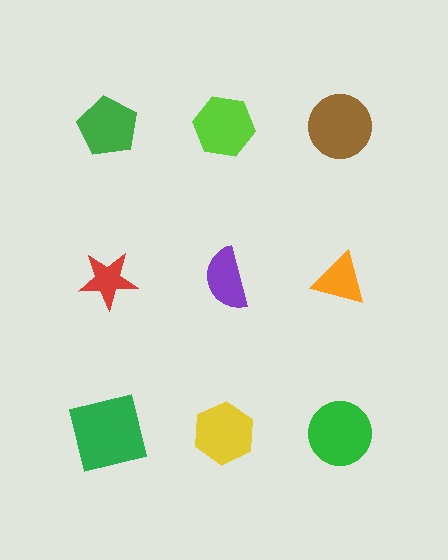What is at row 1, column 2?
A lime hexagon.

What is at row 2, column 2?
A purple semicircle.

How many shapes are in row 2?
3 shapes.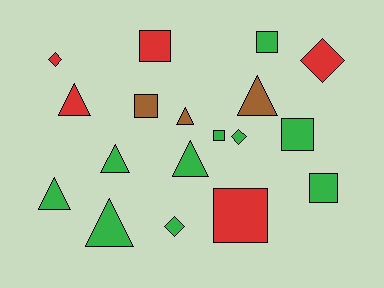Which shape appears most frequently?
Square, with 7 objects.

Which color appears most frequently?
Green, with 10 objects.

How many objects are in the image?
There are 18 objects.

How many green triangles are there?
There are 4 green triangles.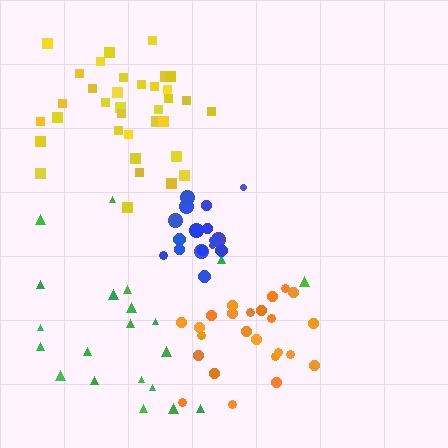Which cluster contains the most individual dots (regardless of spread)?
Yellow (35).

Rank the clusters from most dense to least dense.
blue, orange, yellow, green.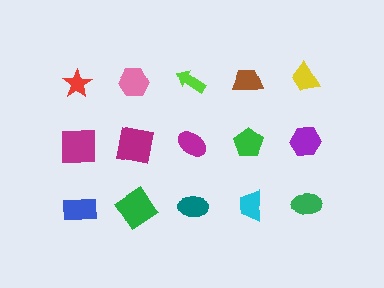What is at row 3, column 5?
A green ellipse.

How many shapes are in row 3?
5 shapes.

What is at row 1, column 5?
A yellow trapezoid.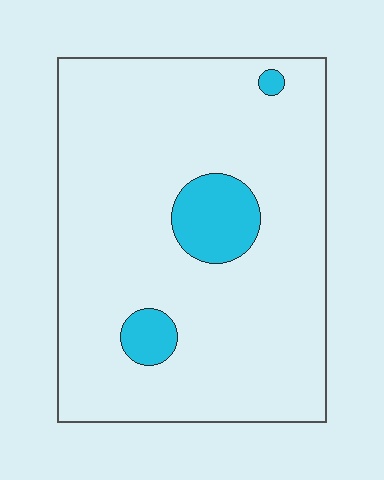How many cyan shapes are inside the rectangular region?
3.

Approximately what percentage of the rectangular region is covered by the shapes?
Approximately 10%.